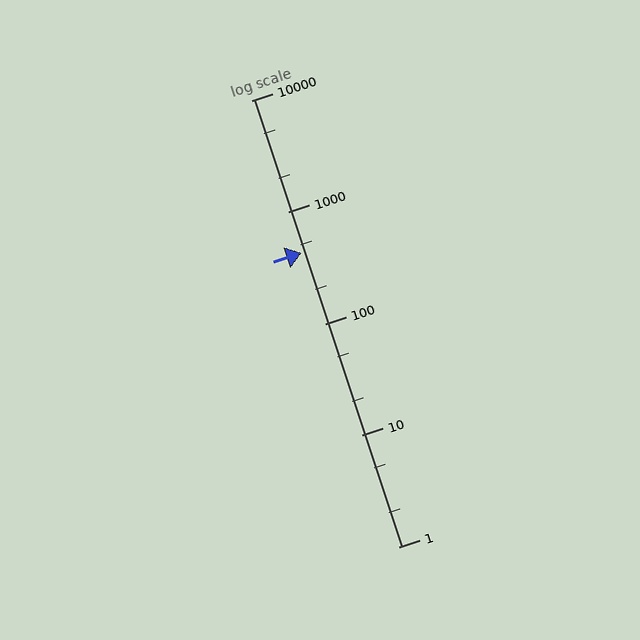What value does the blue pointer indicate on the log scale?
The pointer indicates approximately 430.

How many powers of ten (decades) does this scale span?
The scale spans 4 decades, from 1 to 10000.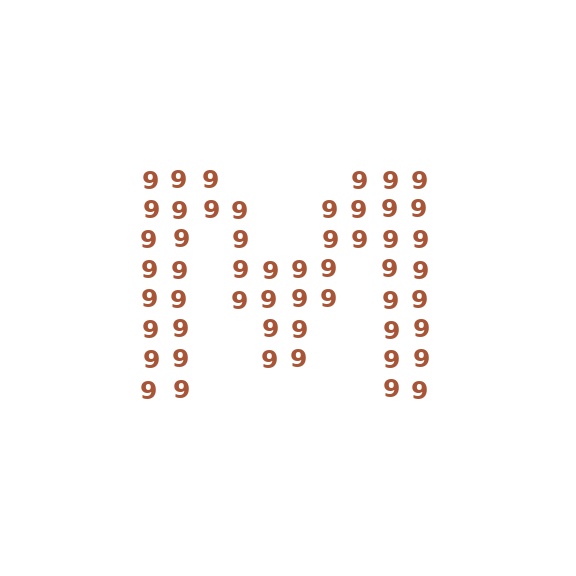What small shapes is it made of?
It is made of small digit 9's.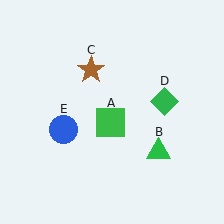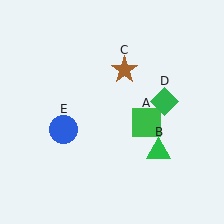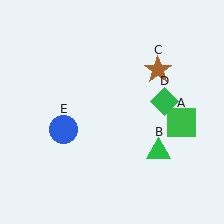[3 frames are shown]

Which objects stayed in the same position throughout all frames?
Green triangle (object B) and green diamond (object D) and blue circle (object E) remained stationary.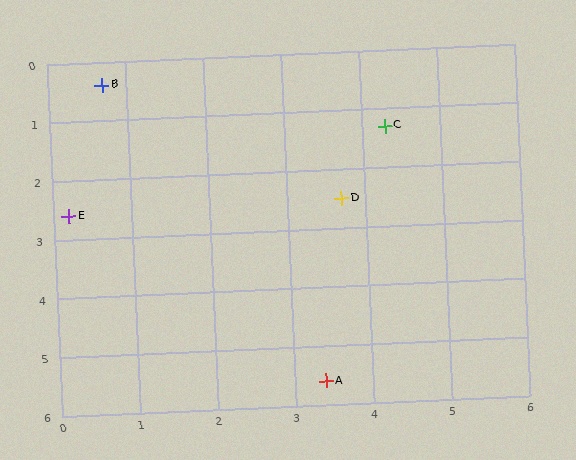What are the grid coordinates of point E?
Point E is at approximately (0.2, 2.6).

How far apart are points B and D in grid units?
Points B and D are about 3.7 grid units apart.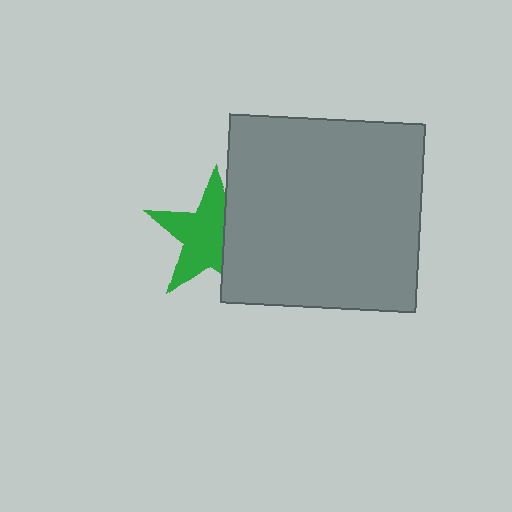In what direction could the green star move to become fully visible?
The green star could move left. That would shift it out from behind the gray rectangle entirely.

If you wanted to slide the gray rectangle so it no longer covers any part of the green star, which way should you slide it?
Slide it right — that is the most direct way to separate the two shapes.